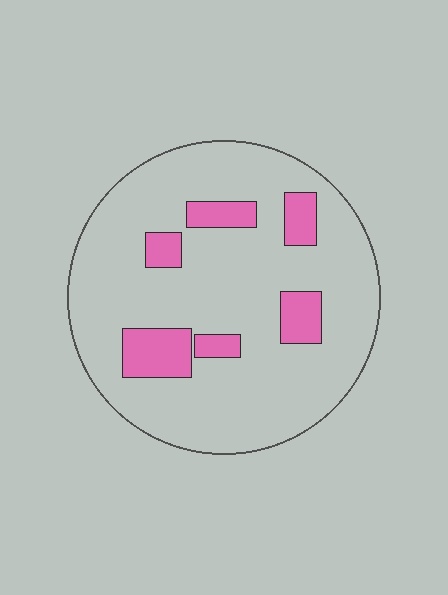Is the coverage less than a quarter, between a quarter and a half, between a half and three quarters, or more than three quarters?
Less than a quarter.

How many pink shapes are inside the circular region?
6.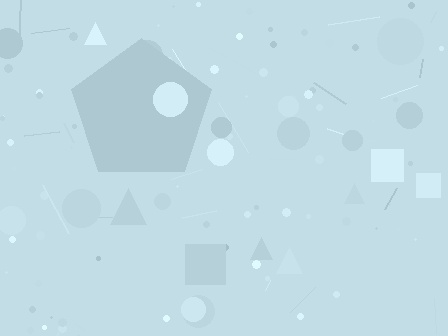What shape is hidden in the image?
A pentagon is hidden in the image.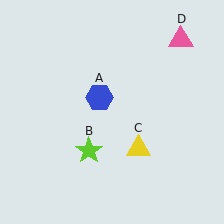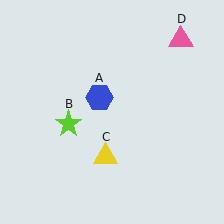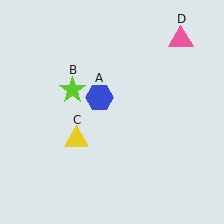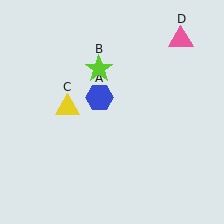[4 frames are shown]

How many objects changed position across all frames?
2 objects changed position: lime star (object B), yellow triangle (object C).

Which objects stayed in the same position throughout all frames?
Blue hexagon (object A) and pink triangle (object D) remained stationary.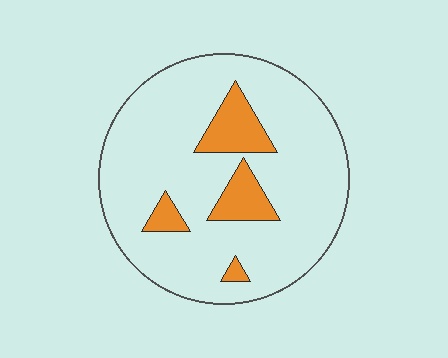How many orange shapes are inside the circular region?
4.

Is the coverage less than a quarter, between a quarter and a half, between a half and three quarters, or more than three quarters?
Less than a quarter.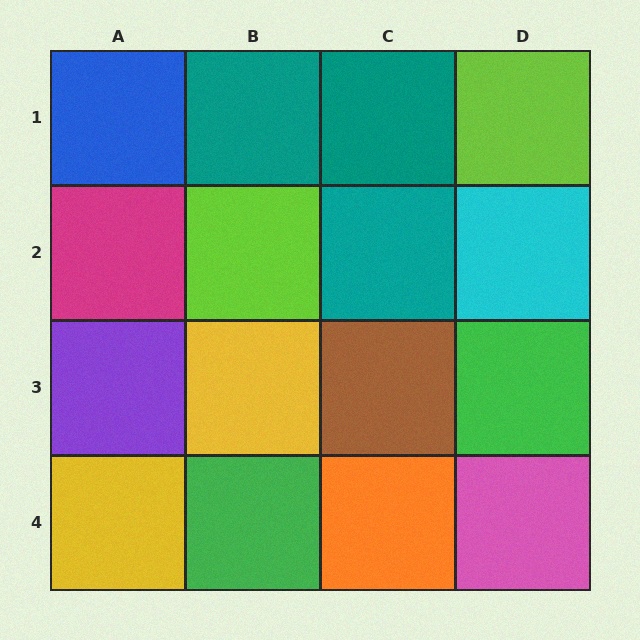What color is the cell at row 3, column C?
Brown.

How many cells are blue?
1 cell is blue.